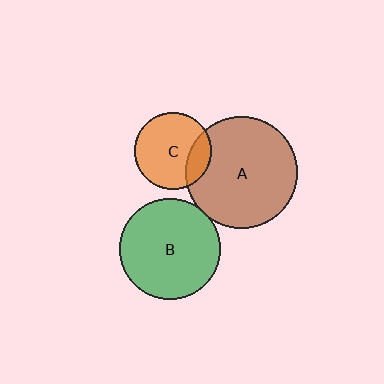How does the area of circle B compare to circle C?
Approximately 1.7 times.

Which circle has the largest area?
Circle A (brown).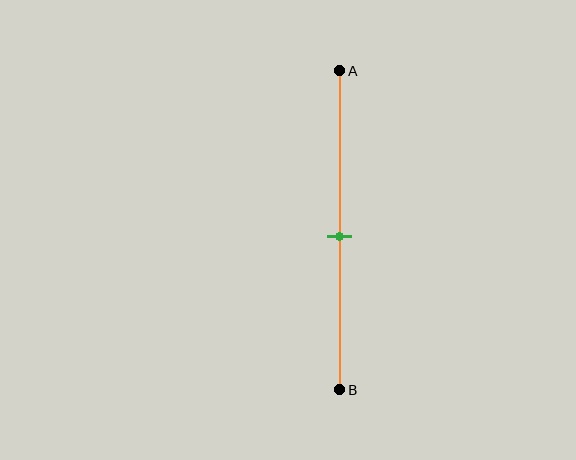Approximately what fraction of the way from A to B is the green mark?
The green mark is approximately 50% of the way from A to B.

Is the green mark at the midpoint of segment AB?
Yes, the mark is approximately at the midpoint.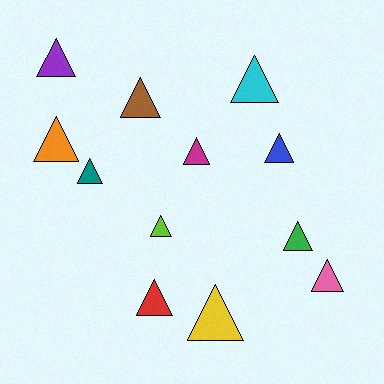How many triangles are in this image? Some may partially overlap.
There are 12 triangles.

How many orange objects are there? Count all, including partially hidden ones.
There is 1 orange object.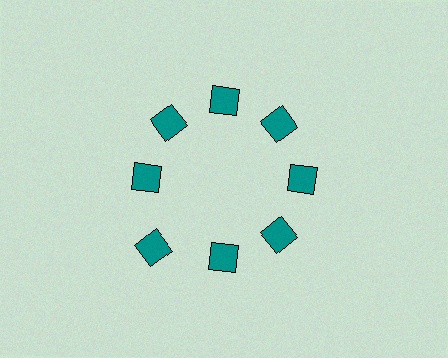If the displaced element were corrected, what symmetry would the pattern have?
It would have 8-fold rotational symmetry — the pattern would map onto itself every 45 degrees.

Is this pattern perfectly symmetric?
No. The 8 teal diamonds are arranged in a ring, but one element near the 8 o'clock position is pushed outward from the center, breaking the 8-fold rotational symmetry.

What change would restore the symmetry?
The symmetry would be restored by moving it inward, back onto the ring so that all 8 diamonds sit at equal angles and equal distance from the center.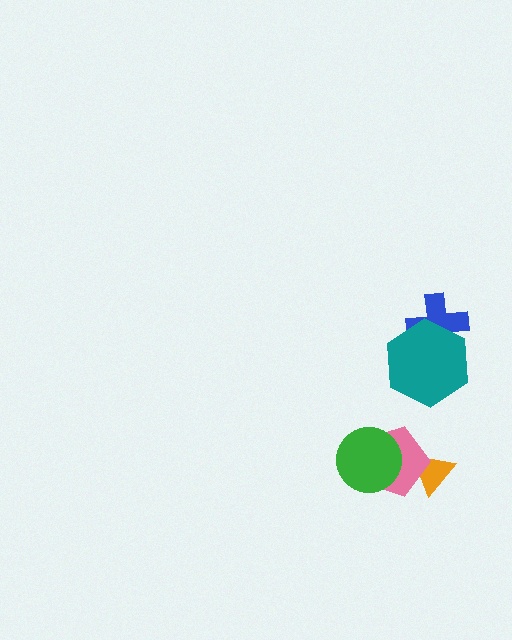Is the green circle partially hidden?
No, no other shape covers it.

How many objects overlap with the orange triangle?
1 object overlaps with the orange triangle.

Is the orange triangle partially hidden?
Yes, it is partially covered by another shape.